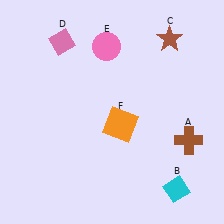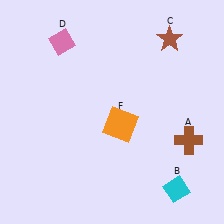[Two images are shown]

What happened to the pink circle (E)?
The pink circle (E) was removed in Image 2. It was in the top-left area of Image 1.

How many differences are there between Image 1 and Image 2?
There is 1 difference between the two images.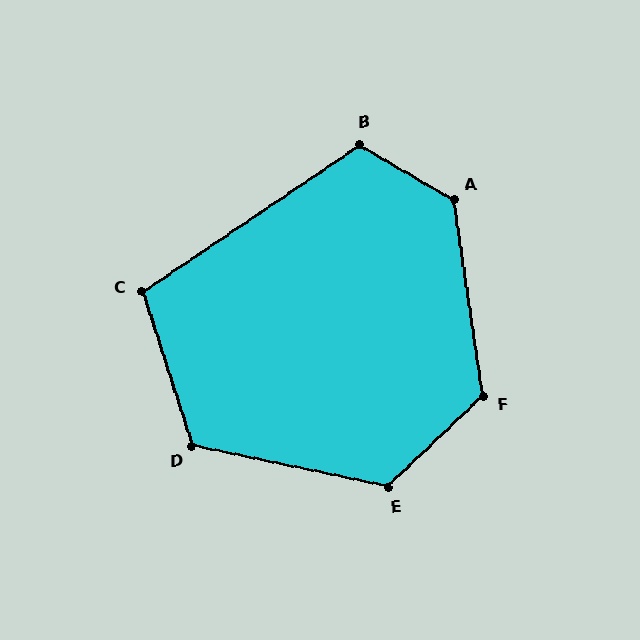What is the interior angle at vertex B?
Approximately 115 degrees (obtuse).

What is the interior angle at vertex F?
Approximately 125 degrees (obtuse).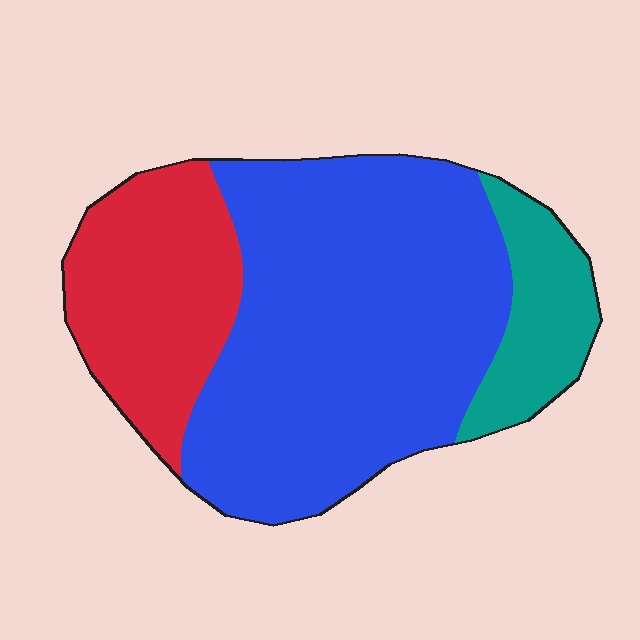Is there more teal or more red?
Red.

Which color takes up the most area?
Blue, at roughly 60%.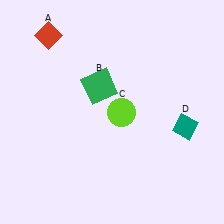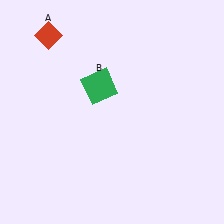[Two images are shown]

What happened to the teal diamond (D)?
The teal diamond (D) was removed in Image 2. It was in the bottom-right area of Image 1.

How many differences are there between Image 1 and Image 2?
There are 2 differences between the two images.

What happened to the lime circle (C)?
The lime circle (C) was removed in Image 2. It was in the bottom-right area of Image 1.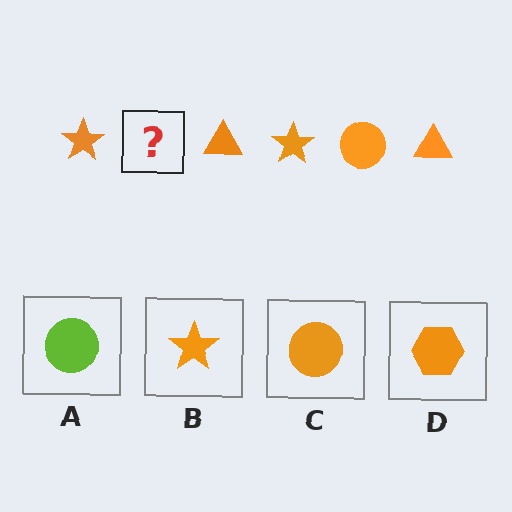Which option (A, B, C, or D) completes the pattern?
C.